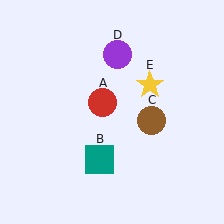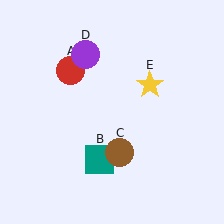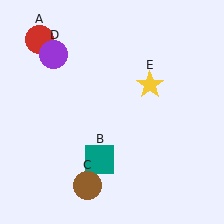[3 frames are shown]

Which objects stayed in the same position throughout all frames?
Teal square (object B) and yellow star (object E) remained stationary.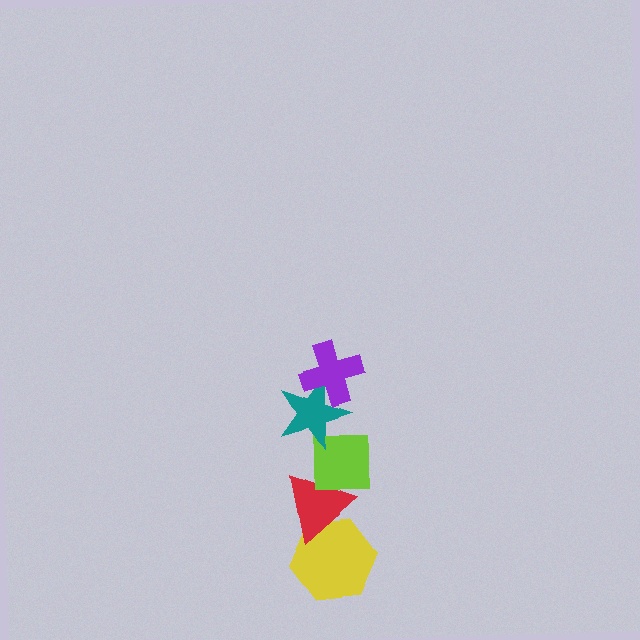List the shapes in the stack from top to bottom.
From top to bottom: the purple cross, the teal star, the lime square, the red triangle, the yellow hexagon.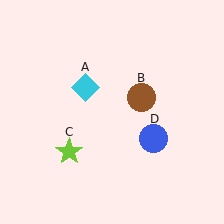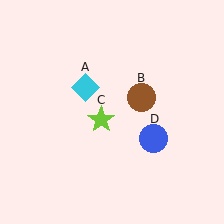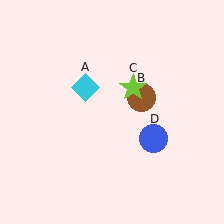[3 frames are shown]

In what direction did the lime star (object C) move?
The lime star (object C) moved up and to the right.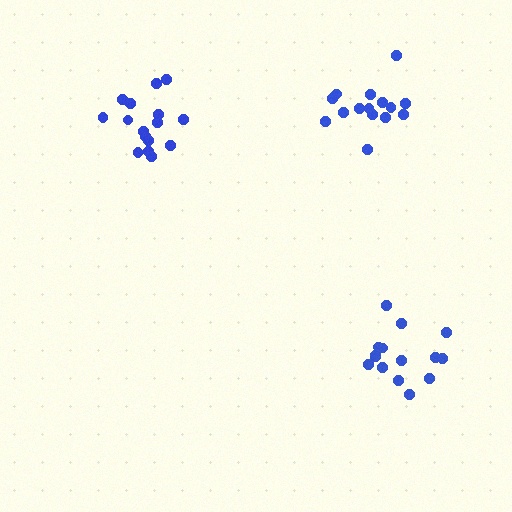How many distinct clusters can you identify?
There are 3 distinct clusters.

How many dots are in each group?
Group 1: 16 dots, Group 2: 15 dots, Group 3: 15 dots (46 total).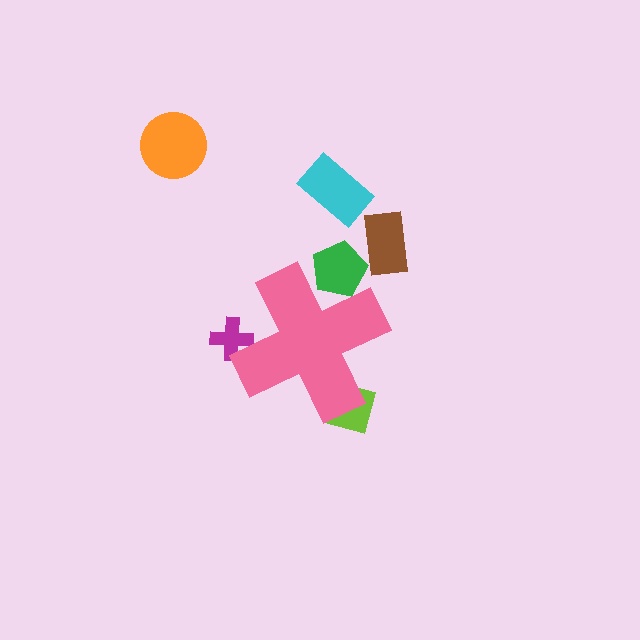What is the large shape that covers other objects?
A pink cross.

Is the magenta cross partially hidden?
Yes, the magenta cross is partially hidden behind the pink cross.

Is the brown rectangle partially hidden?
No, the brown rectangle is fully visible.